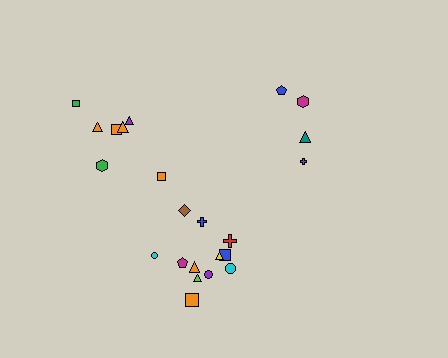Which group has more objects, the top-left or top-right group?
The top-left group.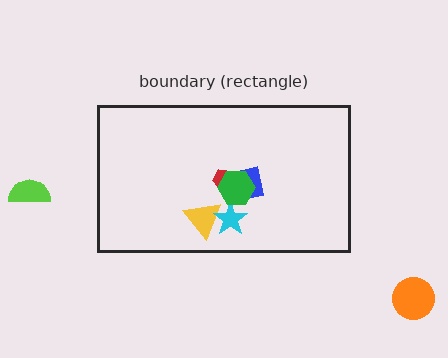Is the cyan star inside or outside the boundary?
Inside.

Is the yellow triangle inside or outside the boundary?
Inside.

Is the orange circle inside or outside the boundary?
Outside.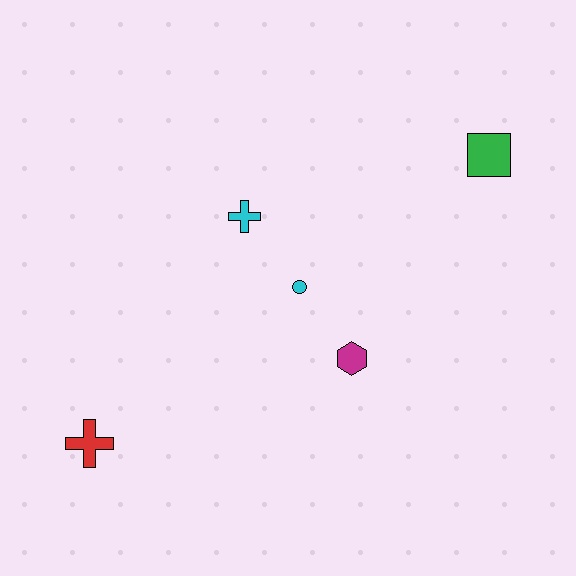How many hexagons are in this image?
There is 1 hexagon.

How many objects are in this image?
There are 5 objects.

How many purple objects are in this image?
There are no purple objects.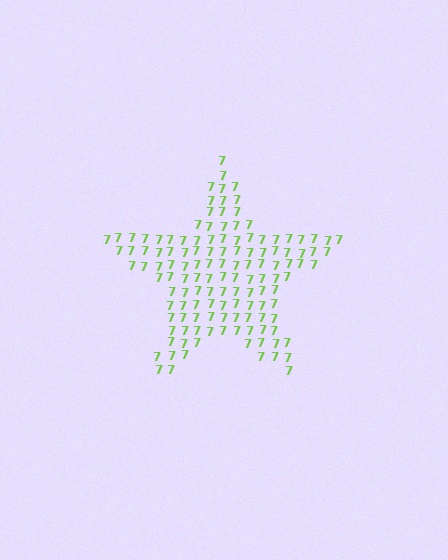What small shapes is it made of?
It is made of small digit 7's.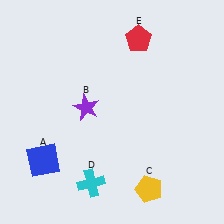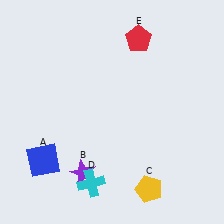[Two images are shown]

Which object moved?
The purple star (B) moved down.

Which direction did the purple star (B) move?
The purple star (B) moved down.